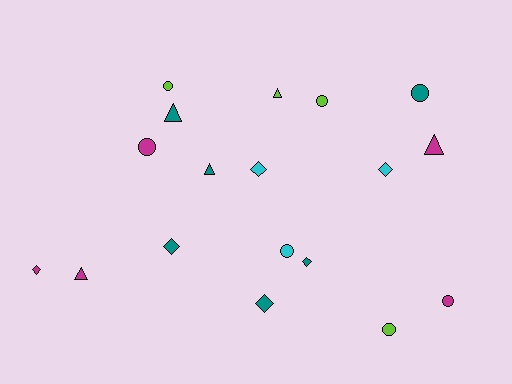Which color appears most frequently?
Teal, with 6 objects.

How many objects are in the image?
There are 18 objects.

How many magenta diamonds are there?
There is 1 magenta diamond.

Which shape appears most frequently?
Circle, with 7 objects.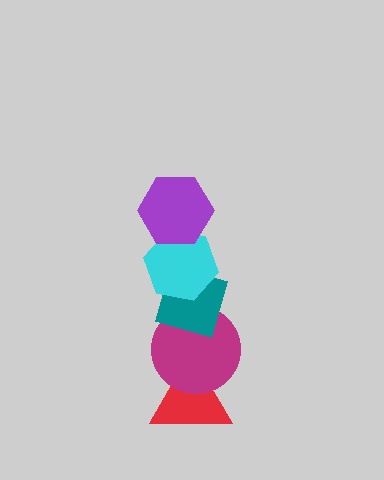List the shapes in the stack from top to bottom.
From top to bottom: the purple hexagon, the cyan hexagon, the teal diamond, the magenta circle, the red triangle.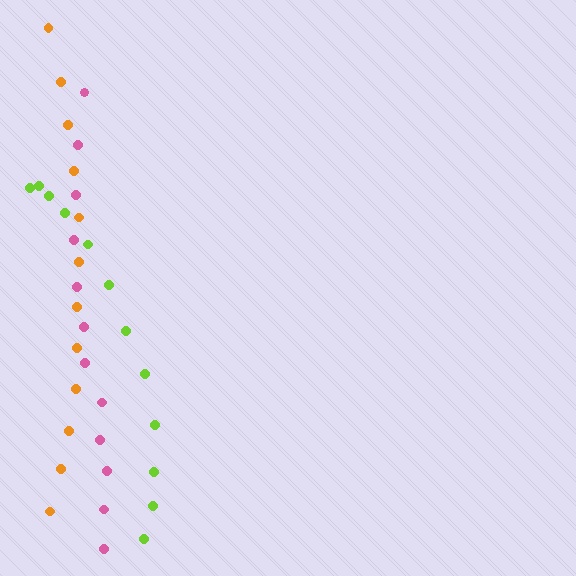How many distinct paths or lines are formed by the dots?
There are 3 distinct paths.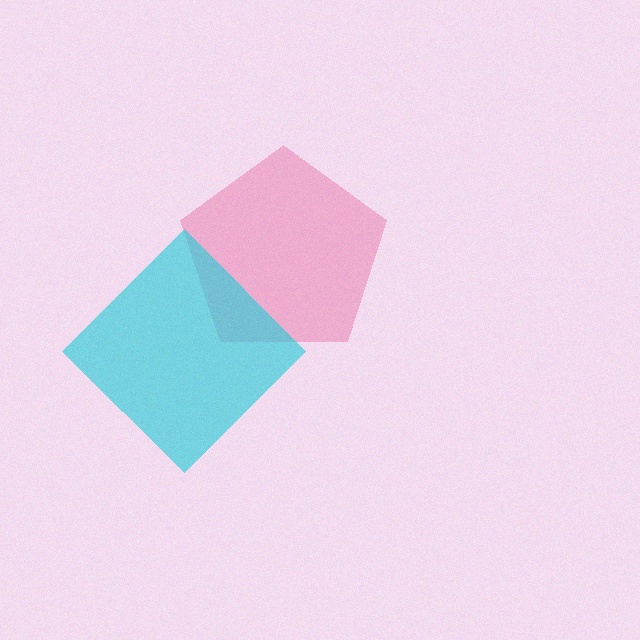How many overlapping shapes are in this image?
There are 2 overlapping shapes in the image.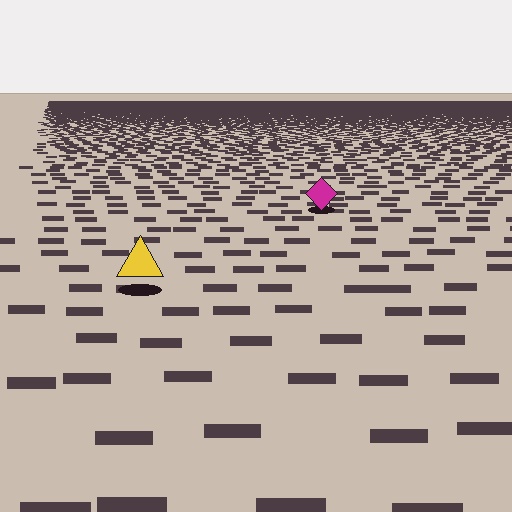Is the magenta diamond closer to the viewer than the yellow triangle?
No. The yellow triangle is closer — you can tell from the texture gradient: the ground texture is coarser near it.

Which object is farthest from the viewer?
The magenta diamond is farthest from the viewer. It appears smaller and the ground texture around it is denser.